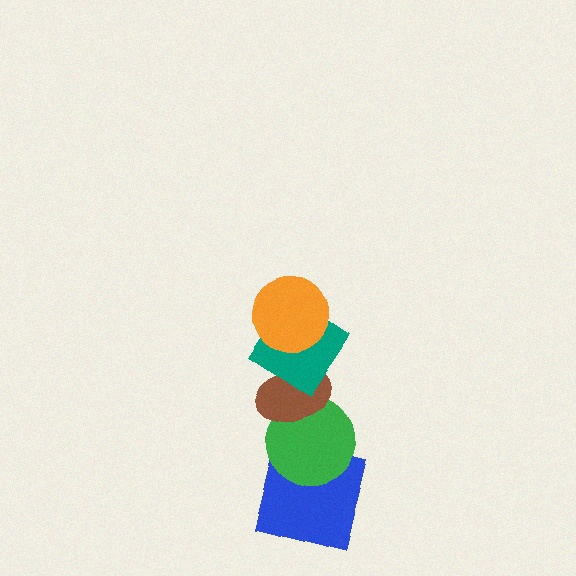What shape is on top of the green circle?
The brown ellipse is on top of the green circle.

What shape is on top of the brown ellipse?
The teal diamond is on top of the brown ellipse.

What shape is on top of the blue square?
The green circle is on top of the blue square.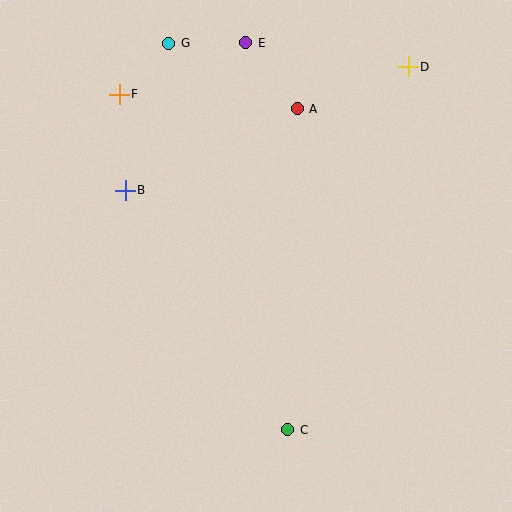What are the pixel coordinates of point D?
Point D is at (408, 67).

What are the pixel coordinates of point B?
Point B is at (125, 190).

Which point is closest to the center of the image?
Point B at (125, 190) is closest to the center.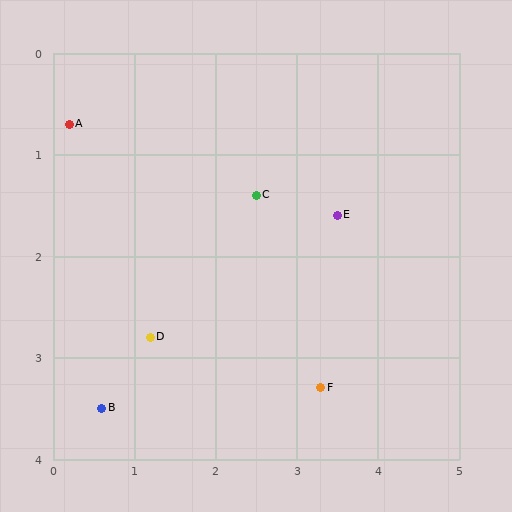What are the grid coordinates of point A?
Point A is at approximately (0.2, 0.7).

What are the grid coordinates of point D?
Point D is at approximately (1.2, 2.8).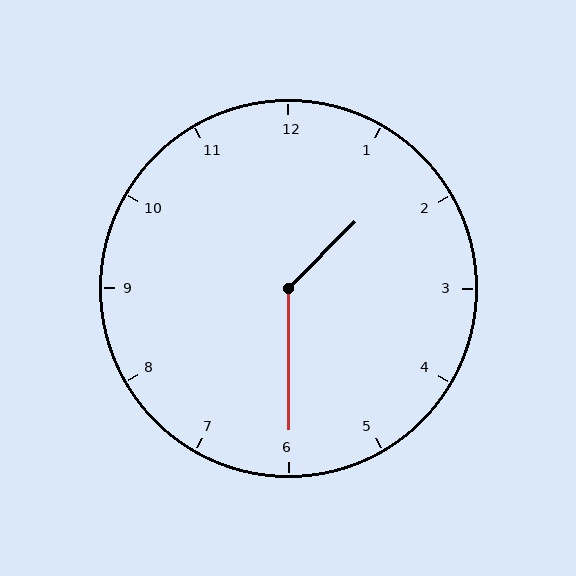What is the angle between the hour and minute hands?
Approximately 135 degrees.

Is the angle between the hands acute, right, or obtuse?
It is obtuse.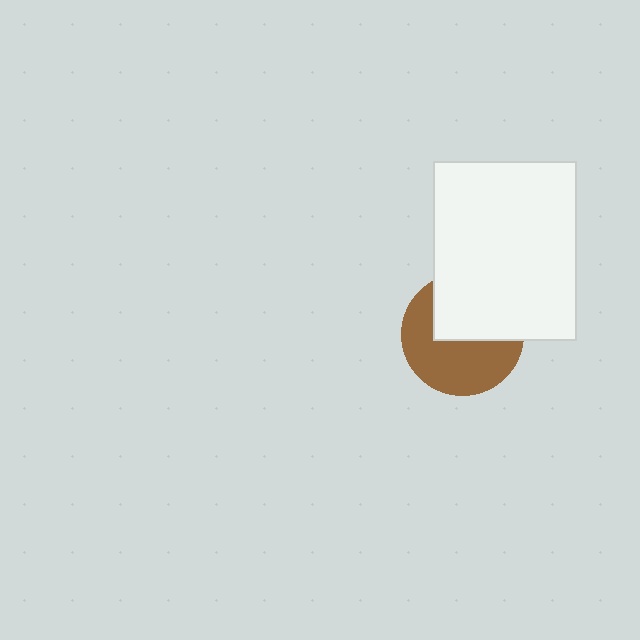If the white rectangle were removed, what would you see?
You would see the complete brown circle.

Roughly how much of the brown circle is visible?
About half of it is visible (roughly 55%).